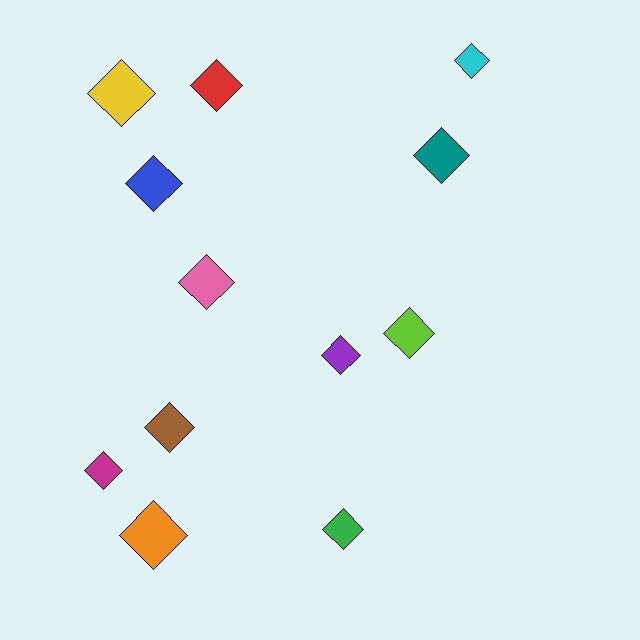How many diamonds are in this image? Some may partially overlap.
There are 12 diamonds.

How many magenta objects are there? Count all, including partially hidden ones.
There is 1 magenta object.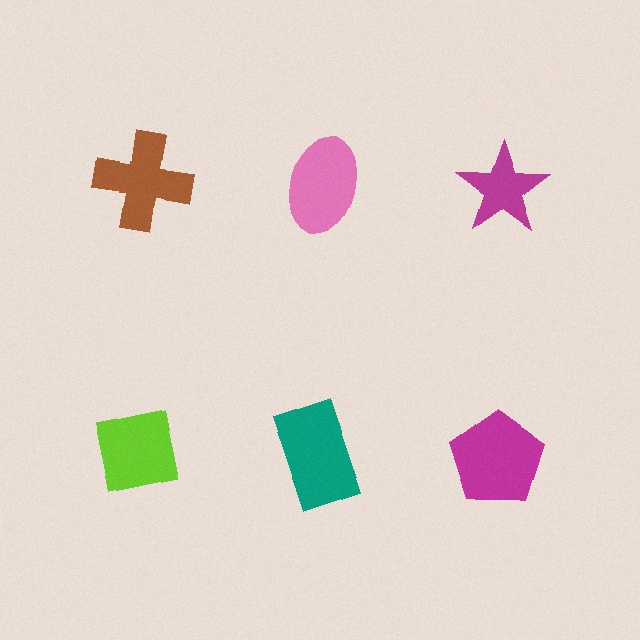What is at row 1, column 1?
A brown cross.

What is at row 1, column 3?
A magenta star.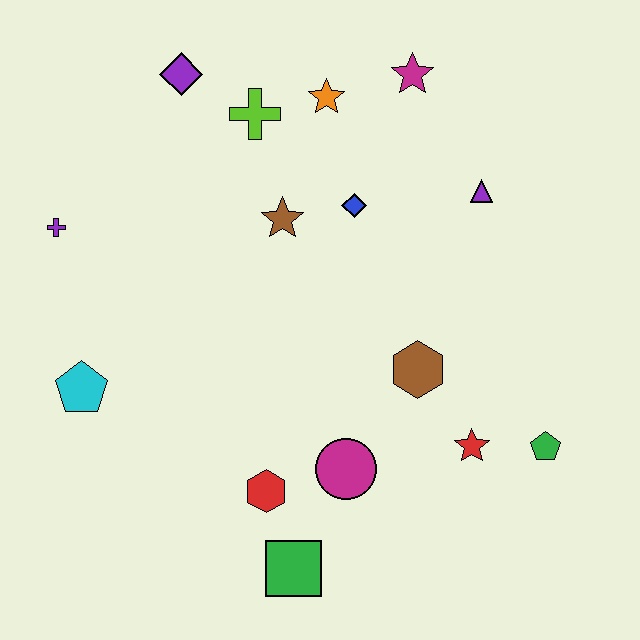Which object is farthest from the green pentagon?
The purple cross is farthest from the green pentagon.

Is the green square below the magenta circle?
Yes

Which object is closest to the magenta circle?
The red hexagon is closest to the magenta circle.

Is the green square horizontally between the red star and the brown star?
Yes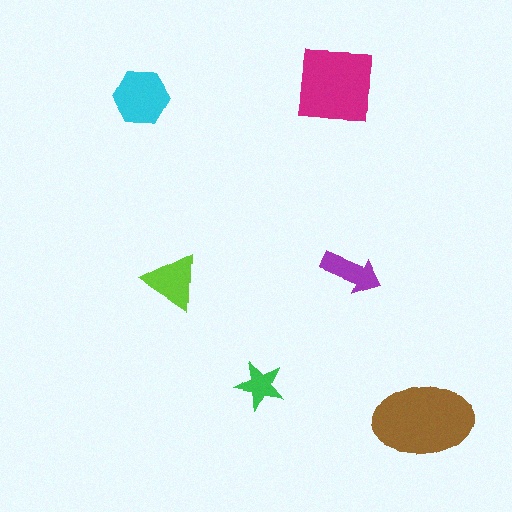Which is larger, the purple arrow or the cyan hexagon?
The cyan hexagon.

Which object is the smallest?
The green star.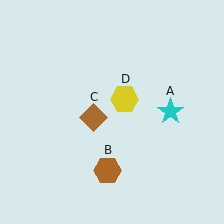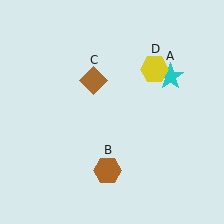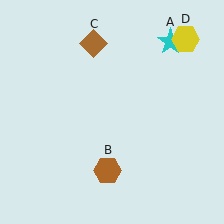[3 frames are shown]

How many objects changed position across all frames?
3 objects changed position: cyan star (object A), brown diamond (object C), yellow hexagon (object D).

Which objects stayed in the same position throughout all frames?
Brown hexagon (object B) remained stationary.